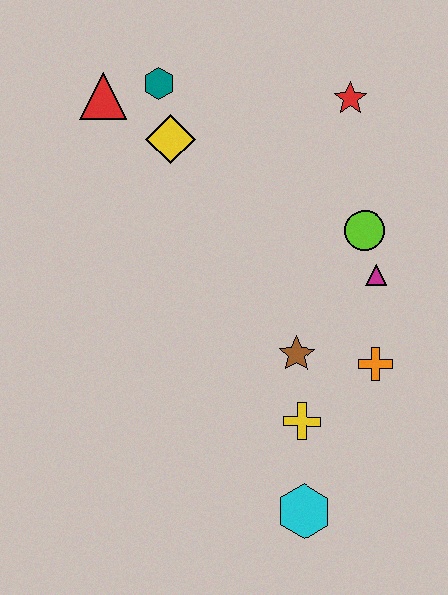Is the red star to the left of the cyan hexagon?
No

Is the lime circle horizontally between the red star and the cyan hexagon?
No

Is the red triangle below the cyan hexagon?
No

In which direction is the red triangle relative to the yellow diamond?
The red triangle is to the left of the yellow diamond.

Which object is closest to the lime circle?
The magenta triangle is closest to the lime circle.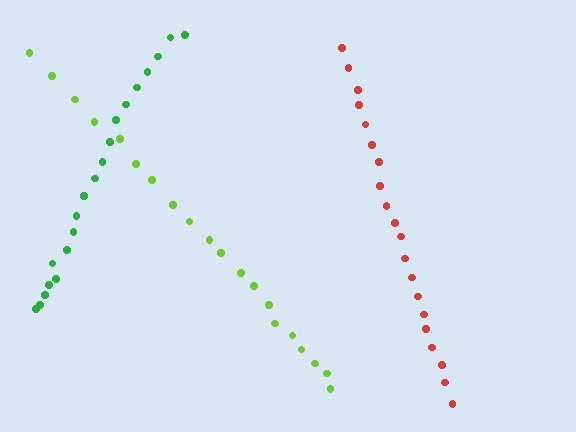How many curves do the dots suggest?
There are 3 distinct paths.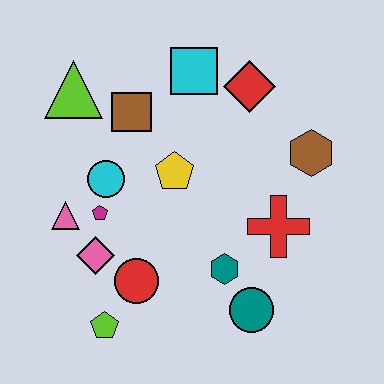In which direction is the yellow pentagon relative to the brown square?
The yellow pentagon is below the brown square.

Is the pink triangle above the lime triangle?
No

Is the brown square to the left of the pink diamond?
No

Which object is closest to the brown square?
The lime triangle is closest to the brown square.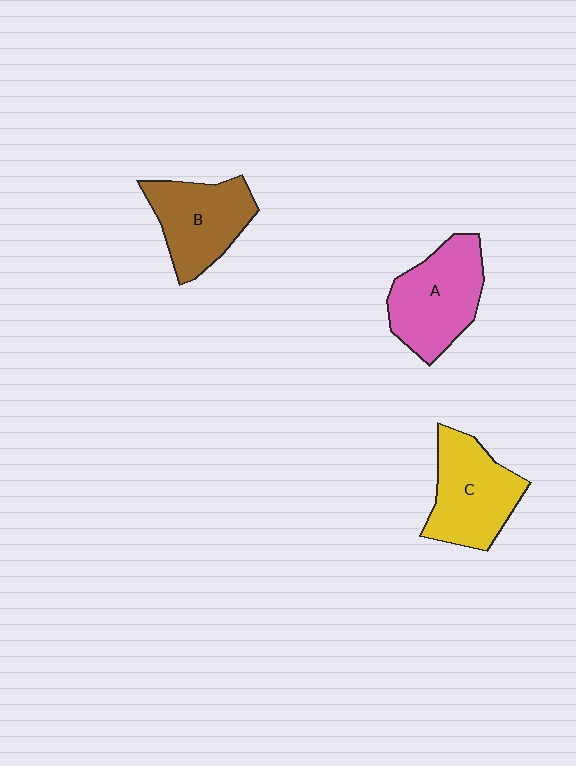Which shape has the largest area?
Shape A (pink).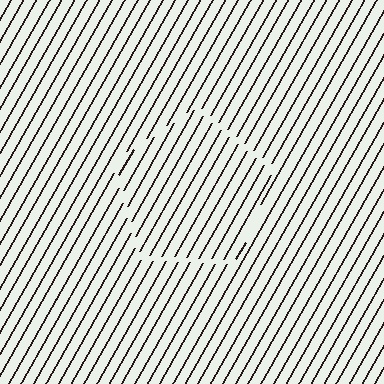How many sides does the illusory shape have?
5 sides — the line-ends trace a pentagon.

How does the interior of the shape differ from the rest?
The interior of the shape contains the same grating, shifted by half a period — the contour is defined by the phase discontinuity where line-ends from the inner and outer gratings abut.